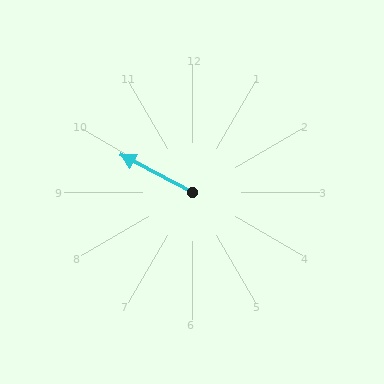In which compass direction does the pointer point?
Northwest.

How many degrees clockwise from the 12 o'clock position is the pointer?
Approximately 298 degrees.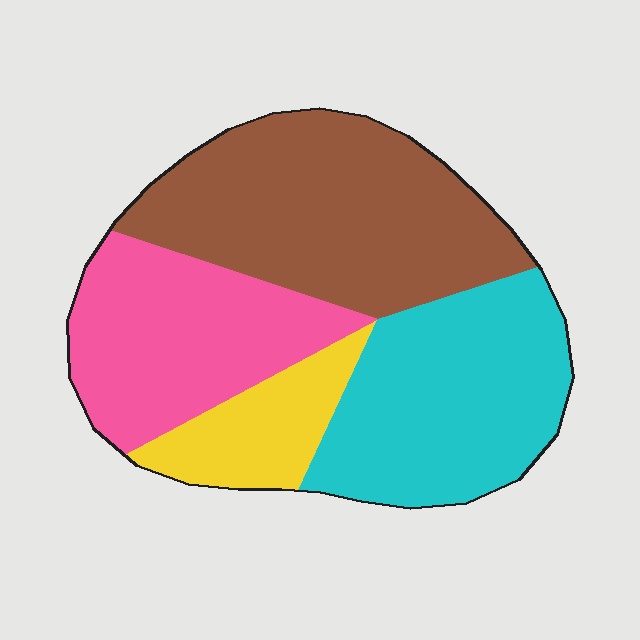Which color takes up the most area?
Brown, at roughly 35%.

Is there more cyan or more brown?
Brown.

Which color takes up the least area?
Yellow, at roughly 10%.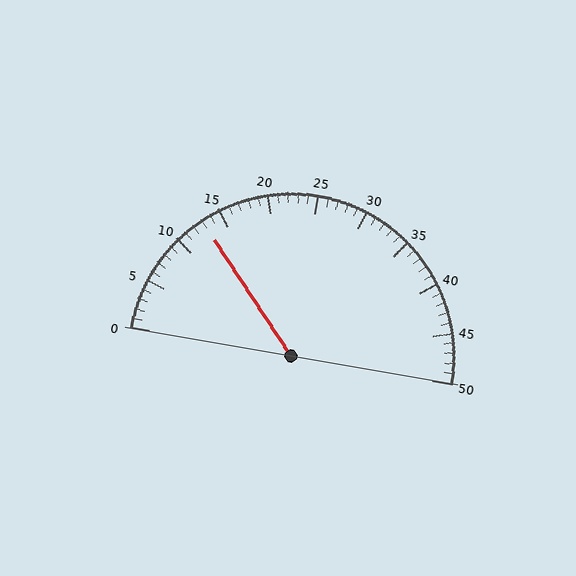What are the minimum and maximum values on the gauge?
The gauge ranges from 0 to 50.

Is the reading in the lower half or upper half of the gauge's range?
The reading is in the lower half of the range (0 to 50).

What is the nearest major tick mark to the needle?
The nearest major tick mark is 15.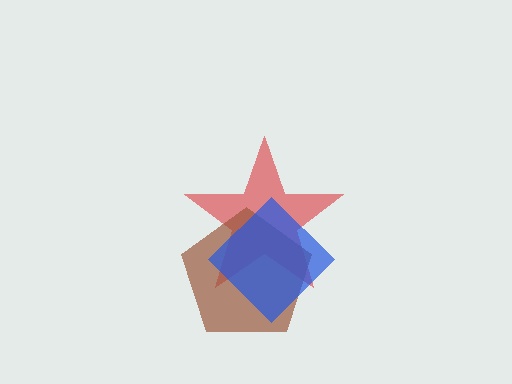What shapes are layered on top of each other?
The layered shapes are: a red star, a brown pentagon, a blue diamond.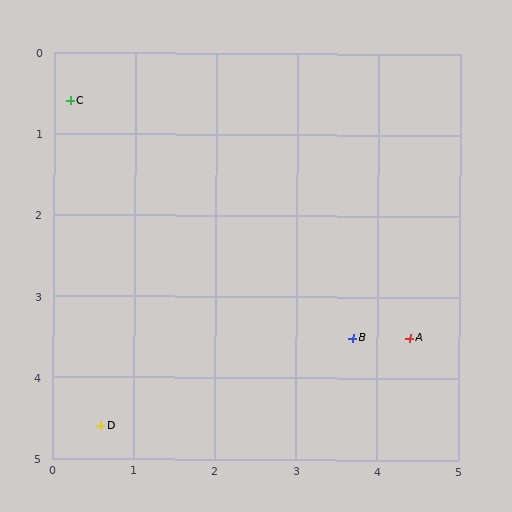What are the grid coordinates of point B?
Point B is at approximately (3.7, 3.5).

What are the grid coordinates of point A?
Point A is at approximately (4.4, 3.5).